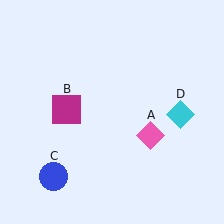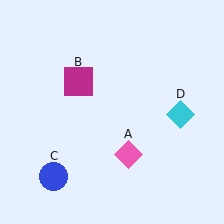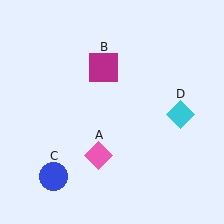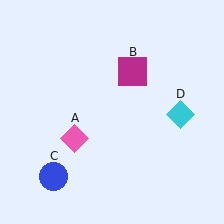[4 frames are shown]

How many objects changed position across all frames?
2 objects changed position: pink diamond (object A), magenta square (object B).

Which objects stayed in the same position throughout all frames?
Blue circle (object C) and cyan diamond (object D) remained stationary.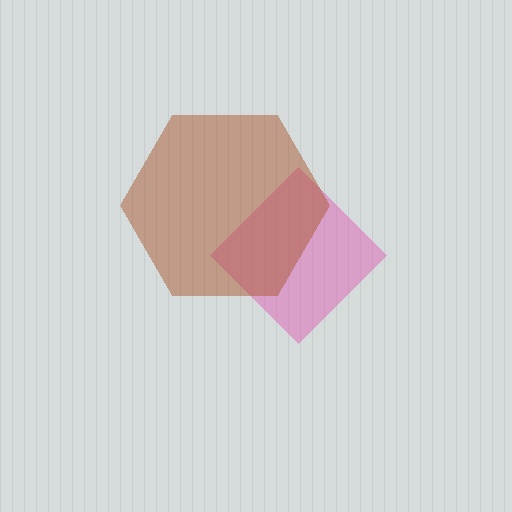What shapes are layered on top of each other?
The layered shapes are: a pink diamond, a brown hexagon.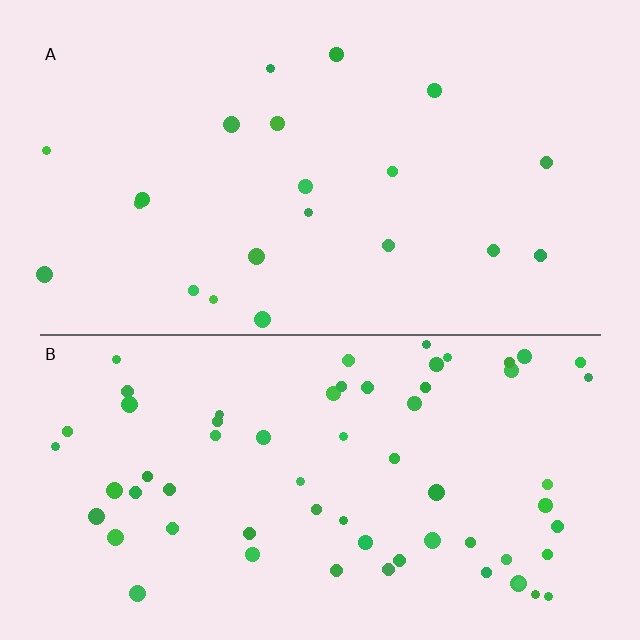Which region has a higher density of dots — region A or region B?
B (the bottom).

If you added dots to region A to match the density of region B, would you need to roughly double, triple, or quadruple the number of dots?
Approximately triple.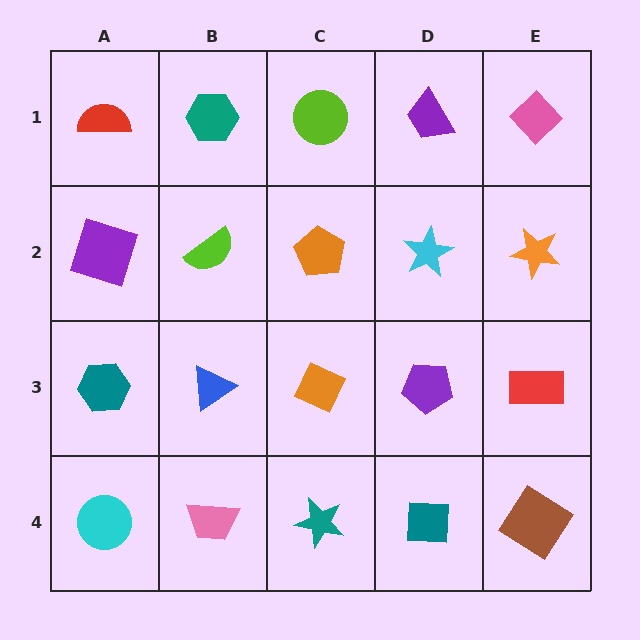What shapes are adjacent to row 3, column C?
An orange pentagon (row 2, column C), a teal star (row 4, column C), a blue triangle (row 3, column B), a purple pentagon (row 3, column D).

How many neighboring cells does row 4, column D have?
3.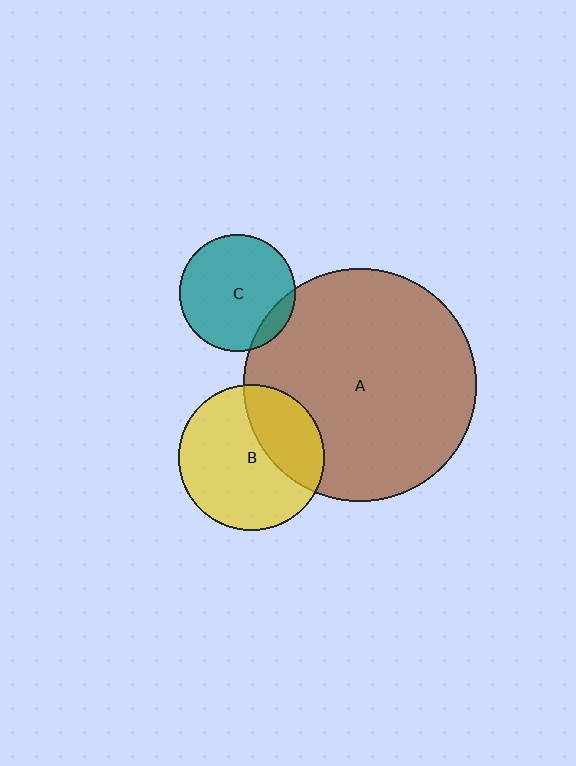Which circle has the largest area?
Circle A (brown).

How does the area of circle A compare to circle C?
Approximately 4.0 times.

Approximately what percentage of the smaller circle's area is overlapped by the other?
Approximately 10%.